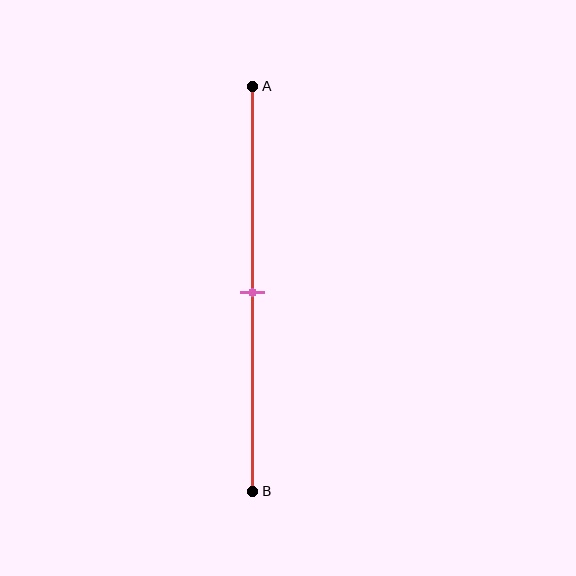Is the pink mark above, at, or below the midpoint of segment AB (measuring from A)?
The pink mark is approximately at the midpoint of segment AB.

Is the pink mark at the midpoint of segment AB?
Yes, the mark is approximately at the midpoint.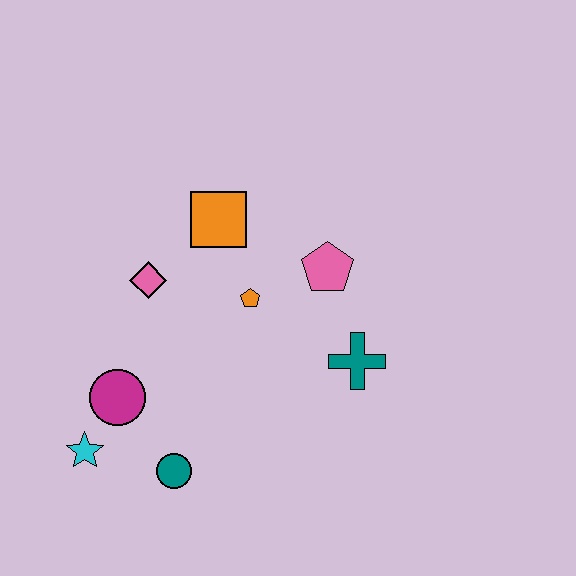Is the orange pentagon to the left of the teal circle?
No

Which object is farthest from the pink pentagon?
The cyan star is farthest from the pink pentagon.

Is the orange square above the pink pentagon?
Yes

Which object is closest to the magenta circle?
The cyan star is closest to the magenta circle.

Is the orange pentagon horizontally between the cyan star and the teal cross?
Yes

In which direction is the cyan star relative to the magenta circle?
The cyan star is below the magenta circle.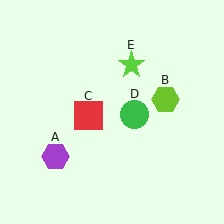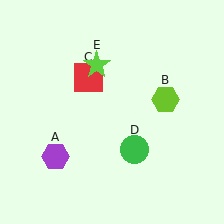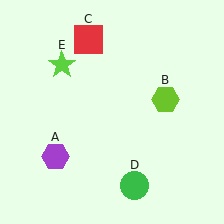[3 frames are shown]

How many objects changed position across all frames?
3 objects changed position: red square (object C), green circle (object D), lime star (object E).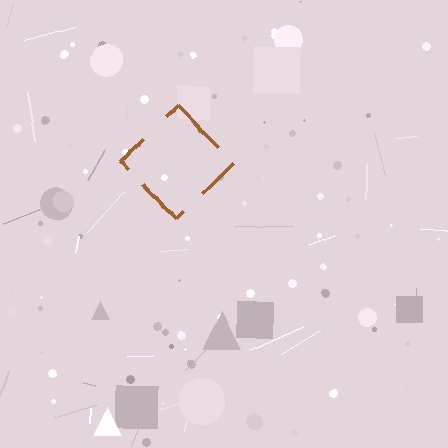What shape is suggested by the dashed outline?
The dashed outline suggests a diamond.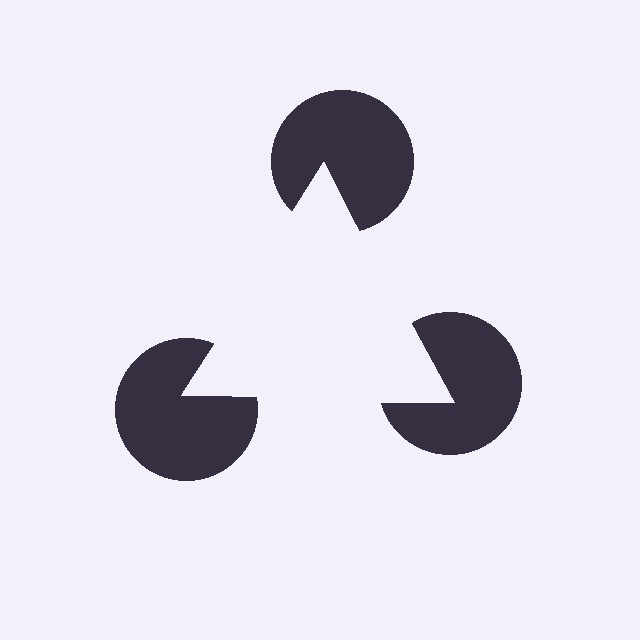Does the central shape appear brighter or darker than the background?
It typically appears slightly brighter than the background, even though no actual brightness change is drawn.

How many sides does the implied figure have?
3 sides.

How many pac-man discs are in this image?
There are 3 — one at each vertex of the illusory triangle.